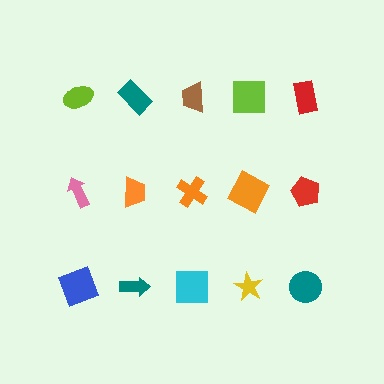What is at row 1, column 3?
A brown trapezoid.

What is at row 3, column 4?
A yellow star.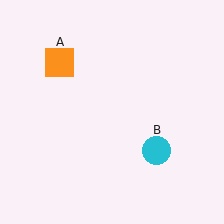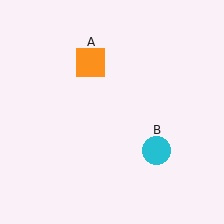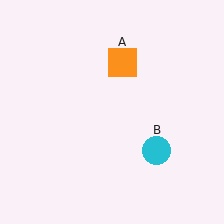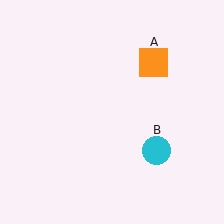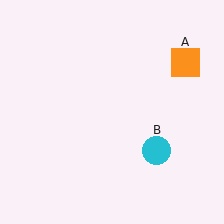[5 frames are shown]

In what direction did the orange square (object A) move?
The orange square (object A) moved right.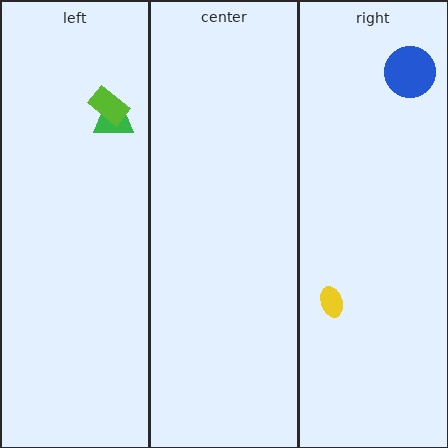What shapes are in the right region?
The yellow ellipse, the blue circle.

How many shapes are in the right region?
2.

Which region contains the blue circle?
The right region.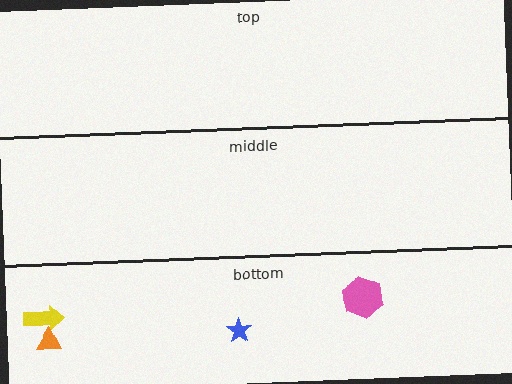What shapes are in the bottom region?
The blue star, the yellow arrow, the pink hexagon, the orange triangle.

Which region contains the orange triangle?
The bottom region.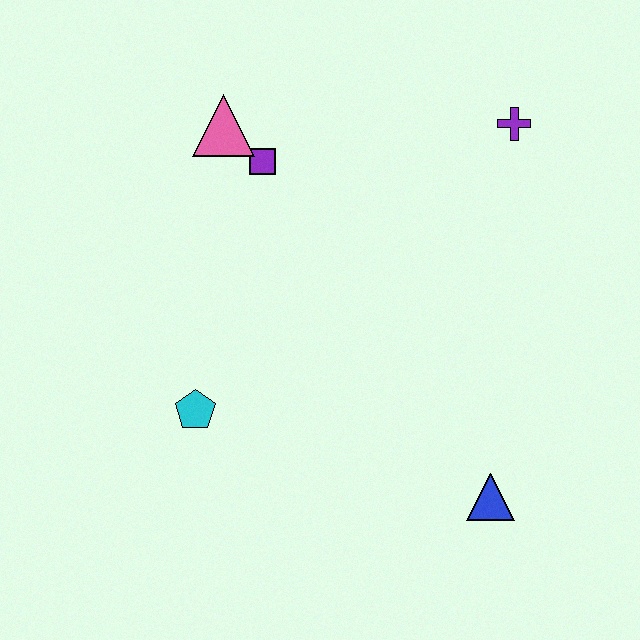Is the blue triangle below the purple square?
Yes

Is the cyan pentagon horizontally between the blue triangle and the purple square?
No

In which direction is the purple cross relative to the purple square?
The purple cross is to the right of the purple square.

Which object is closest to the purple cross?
The purple square is closest to the purple cross.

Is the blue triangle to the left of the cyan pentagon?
No